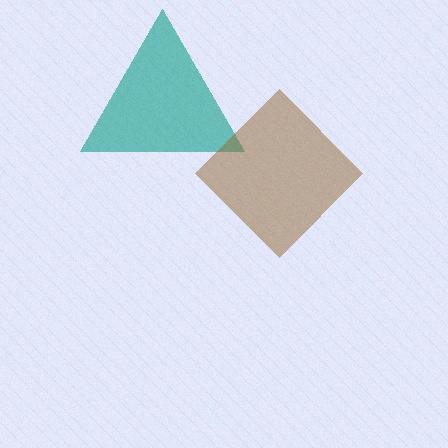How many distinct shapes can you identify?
There are 2 distinct shapes: a teal triangle, a brown diamond.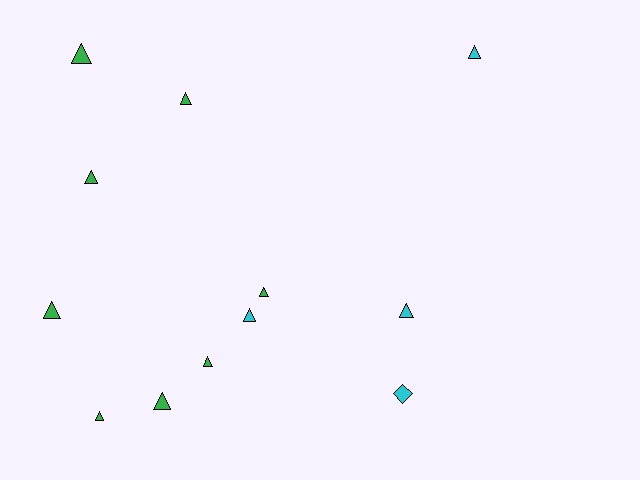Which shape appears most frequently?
Triangle, with 11 objects.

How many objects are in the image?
There are 12 objects.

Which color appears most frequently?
Green, with 8 objects.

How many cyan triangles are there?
There are 3 cyan triangles.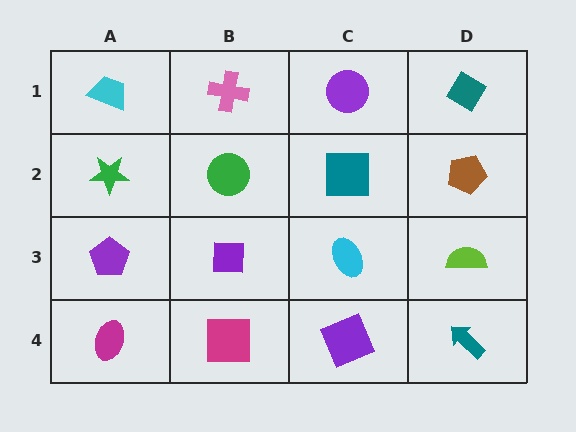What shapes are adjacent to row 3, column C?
A teal square (row 2, column C), a purple square (row 4, column C), a purple square (row 3, column B), a lime semicircle (row 3, column D).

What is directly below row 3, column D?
A teal arrow.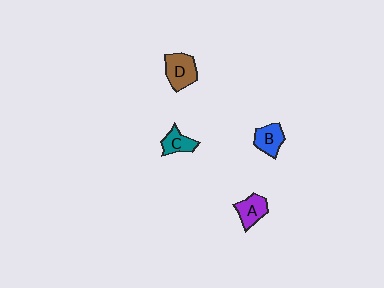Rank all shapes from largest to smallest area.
From largest to smallest: D (brown), A (purple), B (blue), C (teal).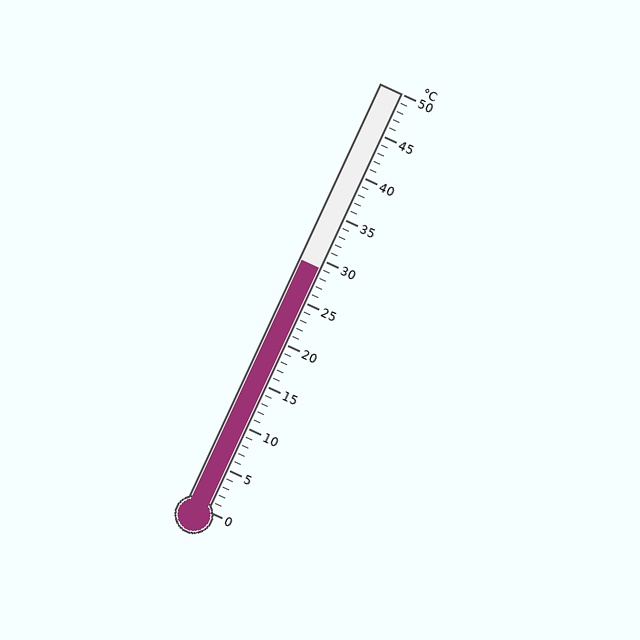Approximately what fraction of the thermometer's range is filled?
The thermometer is filled to approximately 60% of its range.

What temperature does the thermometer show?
The thermometer shows approximately 29°C.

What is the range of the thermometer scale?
The thermometer scale ranges from 0°C to 50°C.